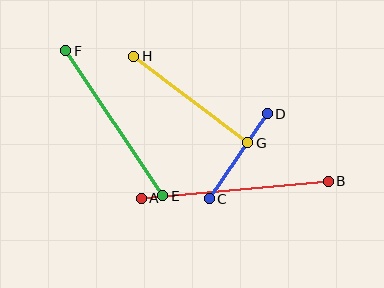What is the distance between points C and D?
The distance is approximately 103 pixels.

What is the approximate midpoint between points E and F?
The midpoint is at approximately (114, 123) pixels.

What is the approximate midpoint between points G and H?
The midpoint is at approximately (191, 100) pixels.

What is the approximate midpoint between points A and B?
The midpoint is at approximately (235, 190) pixels.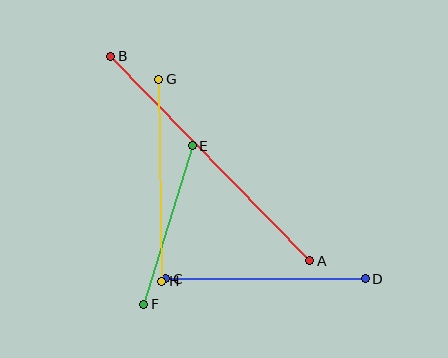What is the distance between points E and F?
The distance is approximately 166 pixels.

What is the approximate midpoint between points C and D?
The midpoint is at approximately (265, 279) pixels.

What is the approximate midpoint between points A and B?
The midpoint is at approximately (210, 159) pixels.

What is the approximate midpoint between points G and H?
The midpoint is at approximately (160, 180) pixels.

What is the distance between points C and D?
The distance is approximately 200 pixels.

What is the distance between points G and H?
The distance is approximately 202 pixels.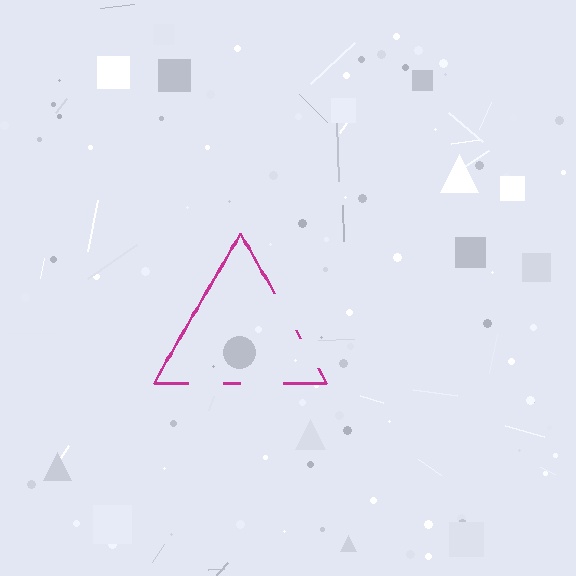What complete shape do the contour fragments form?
The contour fragments form a triangle.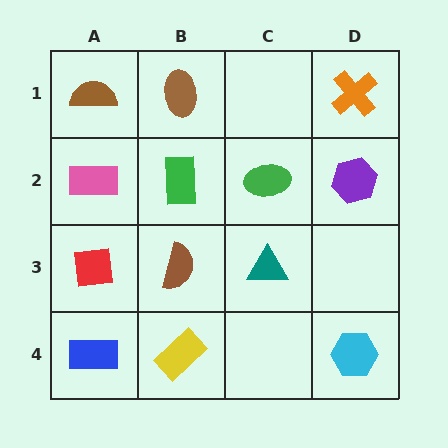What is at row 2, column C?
A green ellipse.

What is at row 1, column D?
An orange cross.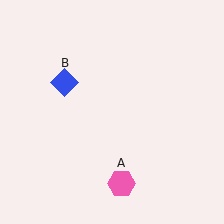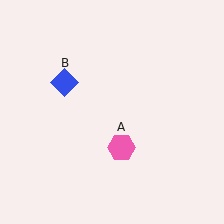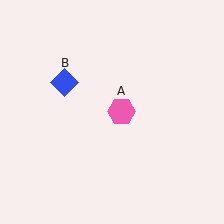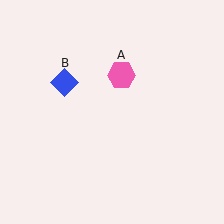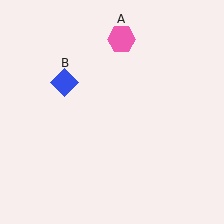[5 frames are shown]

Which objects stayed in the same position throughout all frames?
Blue diamond (object B) remained stationary.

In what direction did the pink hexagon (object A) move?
The pink hexagon (object A) moved up.